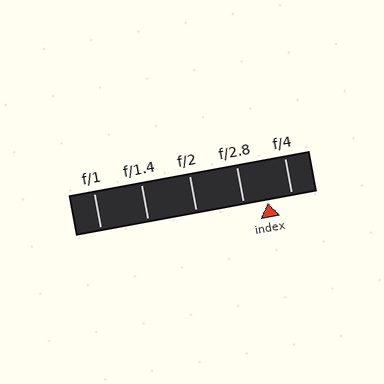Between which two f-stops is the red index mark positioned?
The index mark is between f/2.8 and f/4.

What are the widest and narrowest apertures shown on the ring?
The widest aperture shown is f/1 and the narrowest is f/4.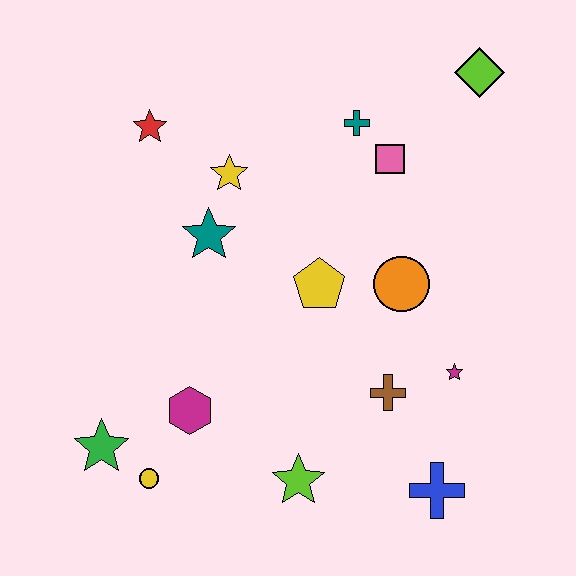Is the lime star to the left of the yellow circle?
No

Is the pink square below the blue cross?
No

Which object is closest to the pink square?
The teal cross is closest to the pink square.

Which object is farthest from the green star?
The lime diamond is farthest from the green star.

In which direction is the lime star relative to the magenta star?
The lime star is to the left of the magenta star.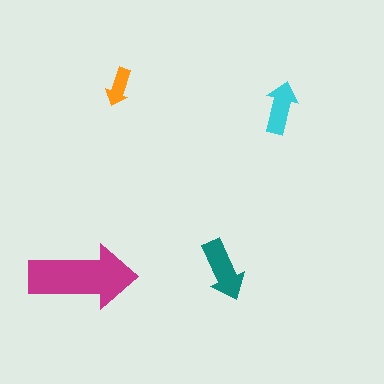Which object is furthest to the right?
The cyan arrow is rightmost.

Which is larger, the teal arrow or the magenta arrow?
The magenta one.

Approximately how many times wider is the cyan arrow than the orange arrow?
About 1.5 times wider.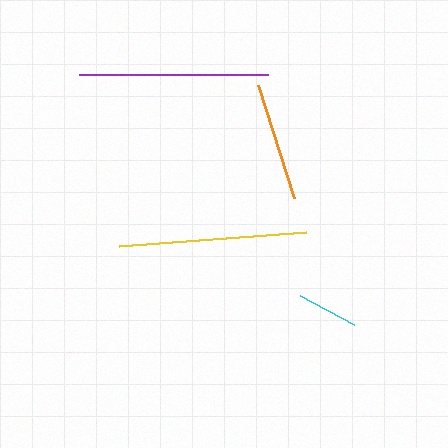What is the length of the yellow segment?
The yellow segment is approximately 188 pixels long.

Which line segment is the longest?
The purple line is the longest at approximately 190 pixels.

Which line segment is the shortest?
The cyan line is the shortest at approximately 61 pixels.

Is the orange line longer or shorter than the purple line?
The purple line is longer than the orange line.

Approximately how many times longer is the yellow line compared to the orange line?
The yellow line is approximately 1.6 times the length of the orange line.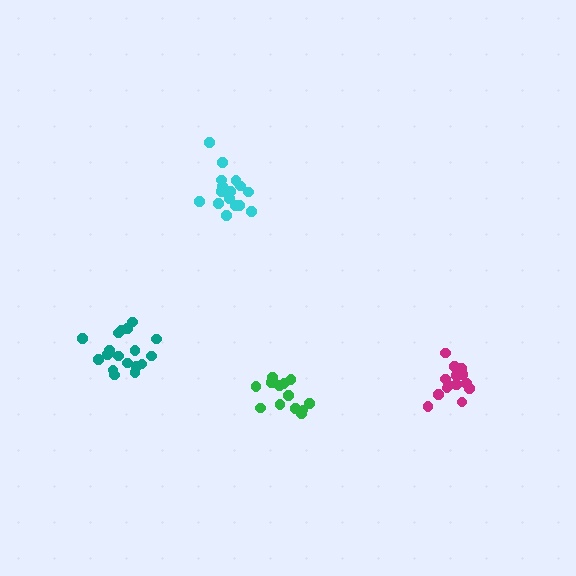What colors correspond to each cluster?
The clusters are colored: magenta, cyan, teal, green.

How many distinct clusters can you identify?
There are 4 distinct clusters.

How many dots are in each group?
Group 1: 15 dots, Group 2: 16 dots, Group 3: 18 dots, Group 4: 13 dots (62 total).